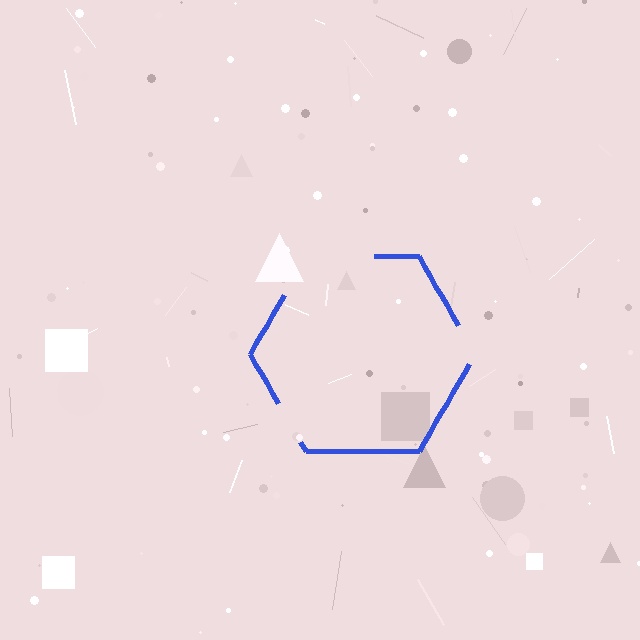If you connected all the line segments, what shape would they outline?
They would outline a hexagon.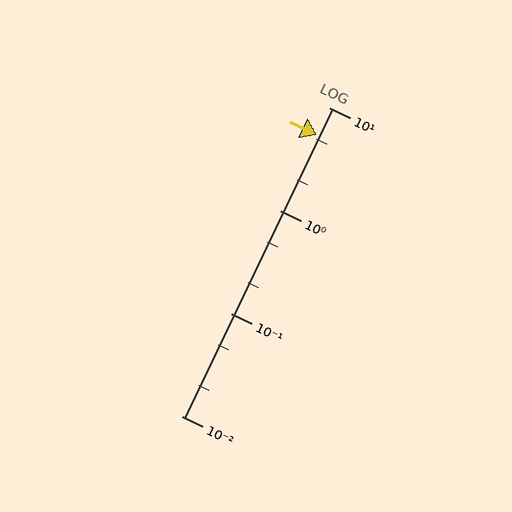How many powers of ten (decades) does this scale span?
The scale spans 3 decades, from 0.01 to 10.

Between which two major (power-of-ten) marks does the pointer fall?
The pointer is between 1 and 10.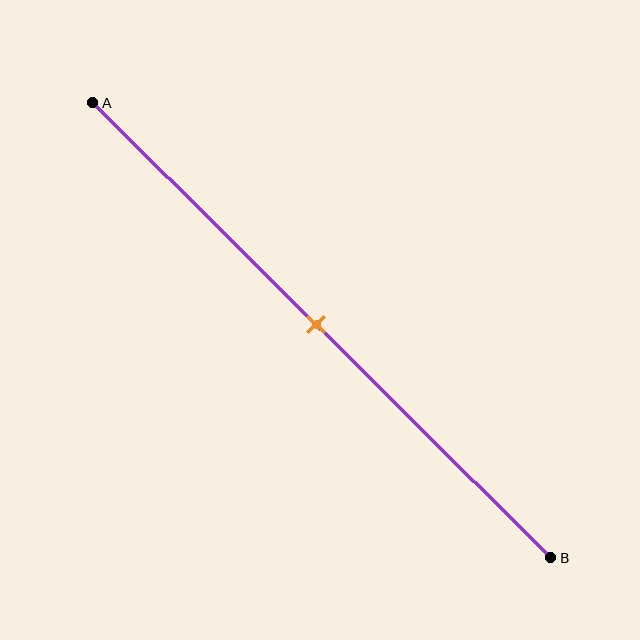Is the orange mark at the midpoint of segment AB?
Yes, the mark is approximately at the midpoint.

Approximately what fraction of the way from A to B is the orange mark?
The orange mark is approximately 50% of the way from A to B.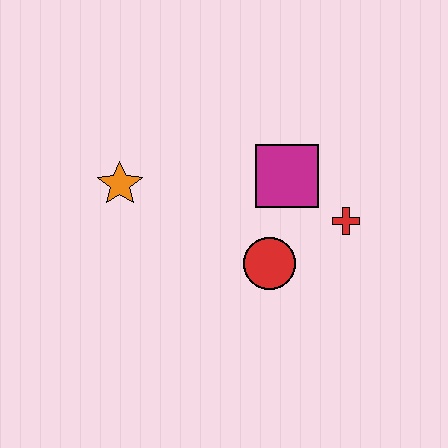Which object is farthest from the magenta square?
The orange star is farthest from the magenta square.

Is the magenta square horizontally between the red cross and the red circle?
Yes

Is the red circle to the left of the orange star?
No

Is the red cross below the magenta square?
Yes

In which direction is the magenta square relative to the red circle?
The magenta square is above the red circle.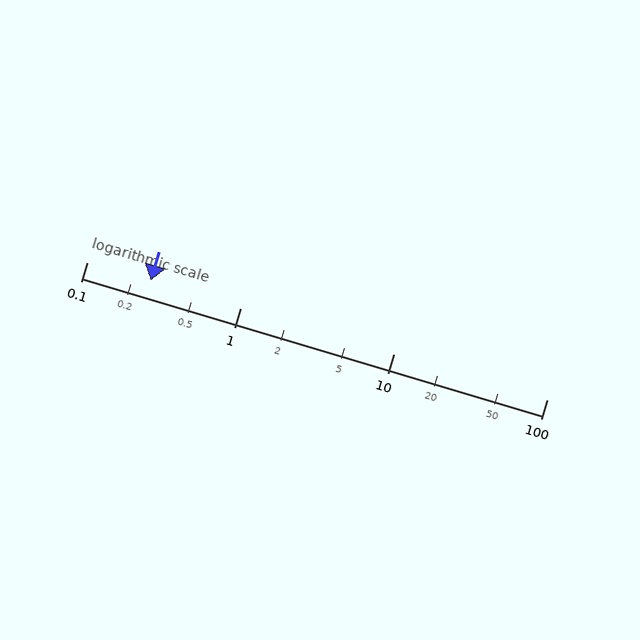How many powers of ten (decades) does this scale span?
The scale spans 3 decades, from 0.1 to 100.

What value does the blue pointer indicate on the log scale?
The pointer indicates approximately 0.26.